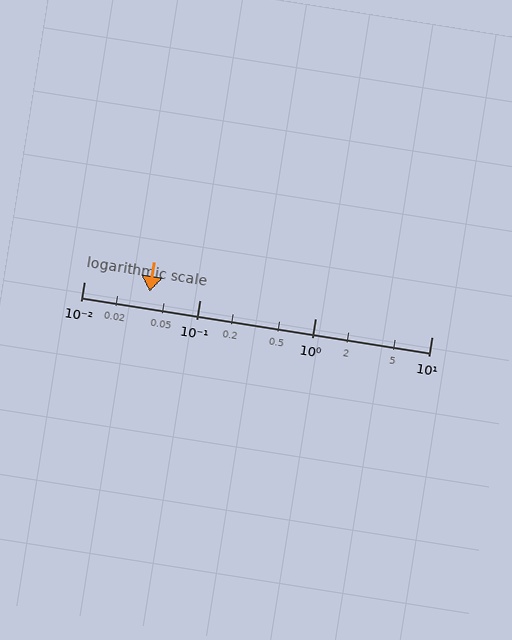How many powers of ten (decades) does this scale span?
The scale spans 3 decades, from 0.01 to 10.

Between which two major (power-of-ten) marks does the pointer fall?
The pointer is between 0.01 and 0.1.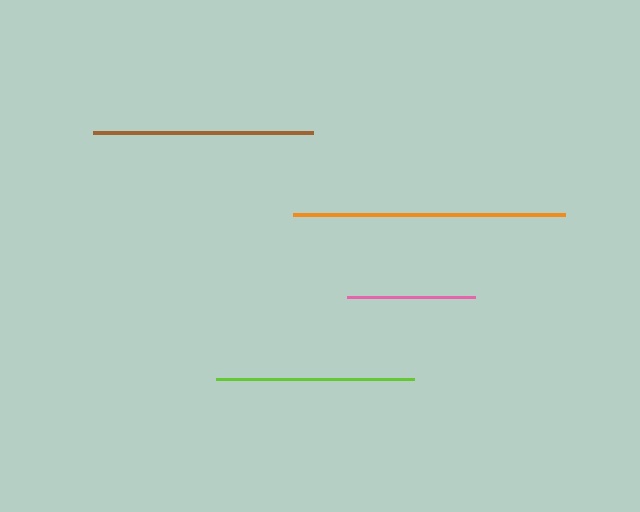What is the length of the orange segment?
The orange segment is approximately 272 pixels long.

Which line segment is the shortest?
The pink line is the shortest at approximately 128 pixels.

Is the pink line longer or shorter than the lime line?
The lime line is longer than the pink line.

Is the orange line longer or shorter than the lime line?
The orange line is longer than the lime line.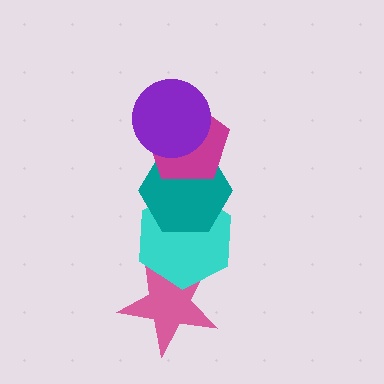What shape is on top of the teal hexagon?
The magenta pentagon is on top of the teal hexagon.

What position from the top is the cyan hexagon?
The cyan hexagon is 4th from the top.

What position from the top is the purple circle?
The purple circle is 1st from the top.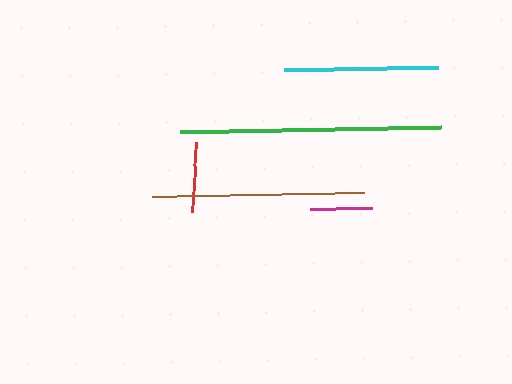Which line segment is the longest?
The green line is the longest at approximately 261 pixels.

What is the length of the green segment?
The green segment is approximately 261 pixels long.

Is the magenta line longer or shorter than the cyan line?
The cyan line is longer than the magenta line.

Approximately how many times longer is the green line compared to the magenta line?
The green line is approximately 4.2 times the length of the magenta line.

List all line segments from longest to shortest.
From longest to shortest: green, brown, cyan, red, magenta.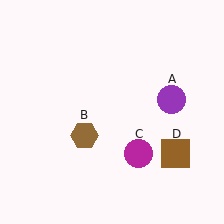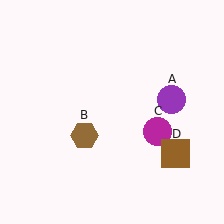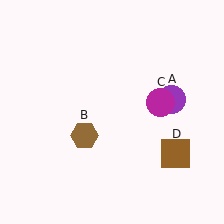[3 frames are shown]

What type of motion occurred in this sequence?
The magenta circle (object C) rotated counterclockwise around the center of the scene.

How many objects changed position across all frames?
1 object changed position: magenta circle (object C).